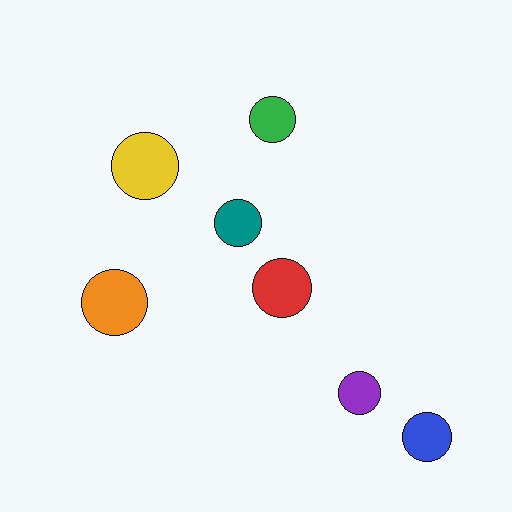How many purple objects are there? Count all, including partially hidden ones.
There is 1 purple object.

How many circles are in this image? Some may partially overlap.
There are 7 circles.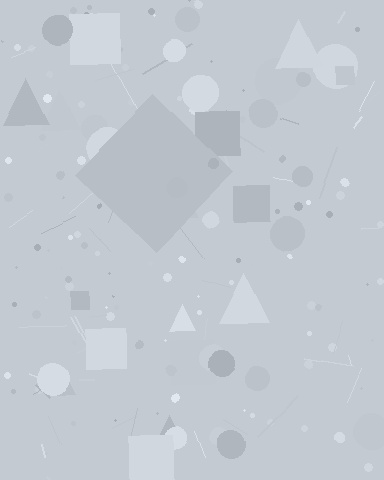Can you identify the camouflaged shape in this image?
The camouflaged shape is a diamond.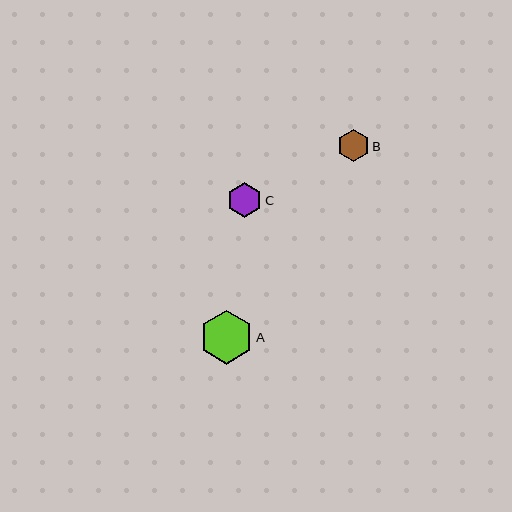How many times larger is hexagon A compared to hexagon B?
Hexagon A is approximately 1.7 times the size of hexagon B.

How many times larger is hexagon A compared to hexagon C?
Hexagon A is approximately 1.5 times the size of hexagon C.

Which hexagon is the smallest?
Hexagon B is the smallest with a size of approximately 32 pixels.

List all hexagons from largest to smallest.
From largest to smallest: A, C, B.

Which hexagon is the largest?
Hexagon A is the largest with a size of approximately 54 pixels.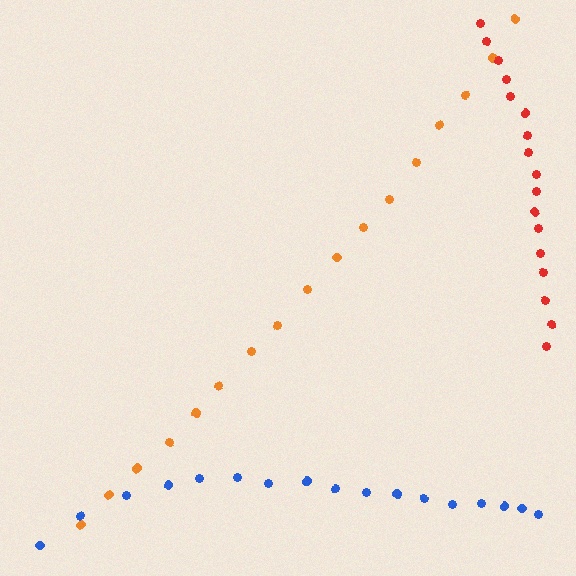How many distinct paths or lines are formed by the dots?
There are 3 distinct paths.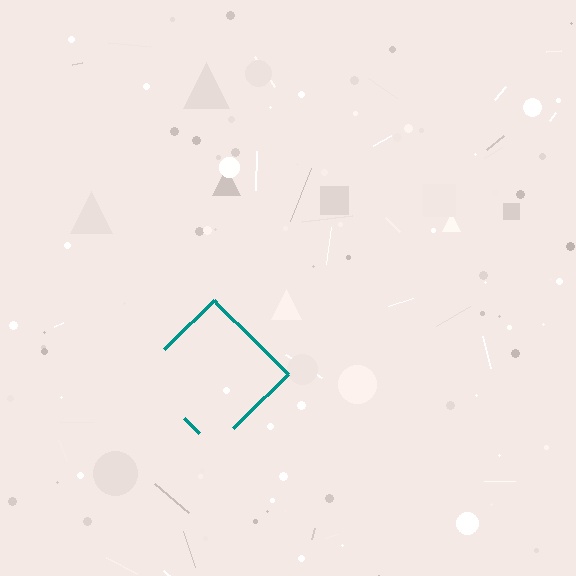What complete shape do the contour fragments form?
The contour fragments form a diamond.